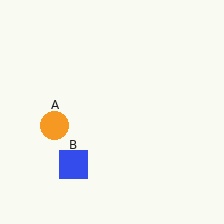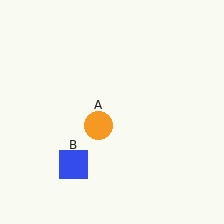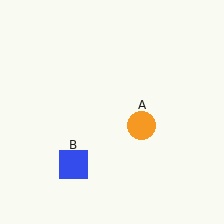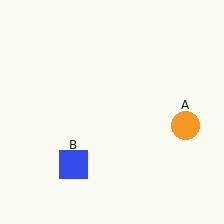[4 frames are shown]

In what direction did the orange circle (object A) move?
The orange circle (object A) moved right.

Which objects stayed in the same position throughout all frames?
Blue square (object B) remained stationary.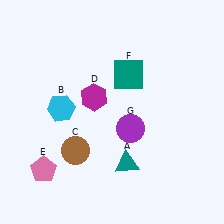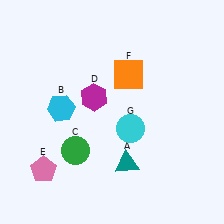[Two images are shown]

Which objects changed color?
C changed from brown to green. F changed from teal to orange. G changed from purple to cyan.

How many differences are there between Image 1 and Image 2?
There are 3 differences between the two images.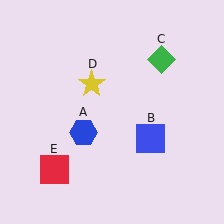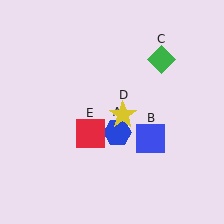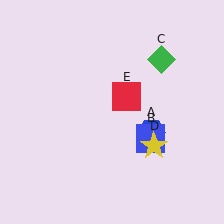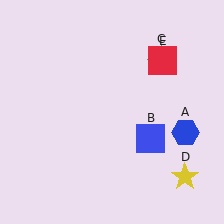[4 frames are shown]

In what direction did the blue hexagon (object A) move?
The blue hexagon (object A) moved right.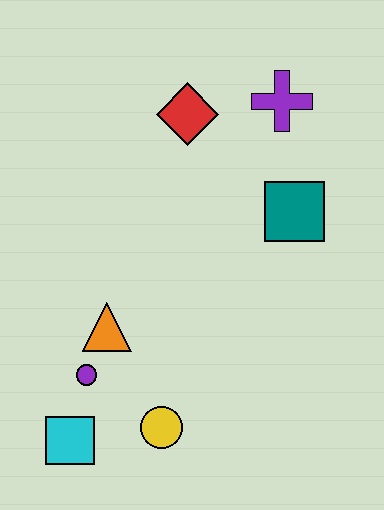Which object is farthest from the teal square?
The cyan square is farthest from the teal square.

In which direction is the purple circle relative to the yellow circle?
The purple circle is to the left of the yellow circle.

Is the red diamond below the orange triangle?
No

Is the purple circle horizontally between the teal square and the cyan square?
Yes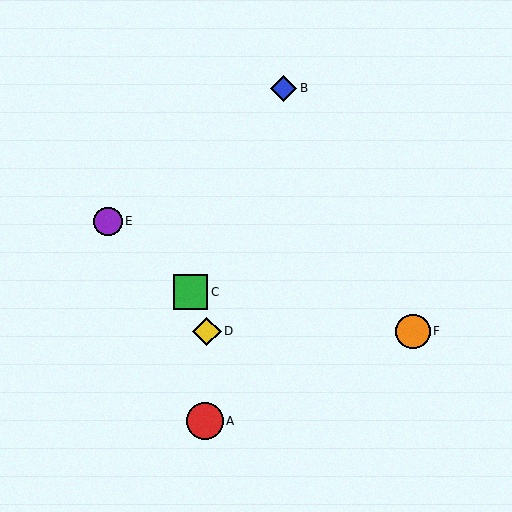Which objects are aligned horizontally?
Objects D, F are aligned horizontally.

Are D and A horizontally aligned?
No, D is at y≈331 and A is at y≈421.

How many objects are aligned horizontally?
2 objects (D, F) are aligned horizontally.